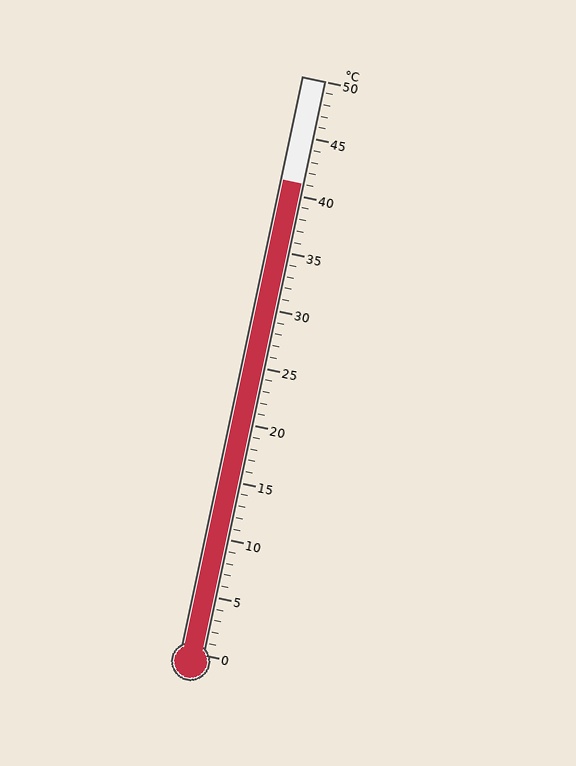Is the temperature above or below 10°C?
The temperature is above 10°C.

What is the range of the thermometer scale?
The thermometer scale ranges from 0°C to 50°C.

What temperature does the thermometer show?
The thermometer shows approximately 41°C.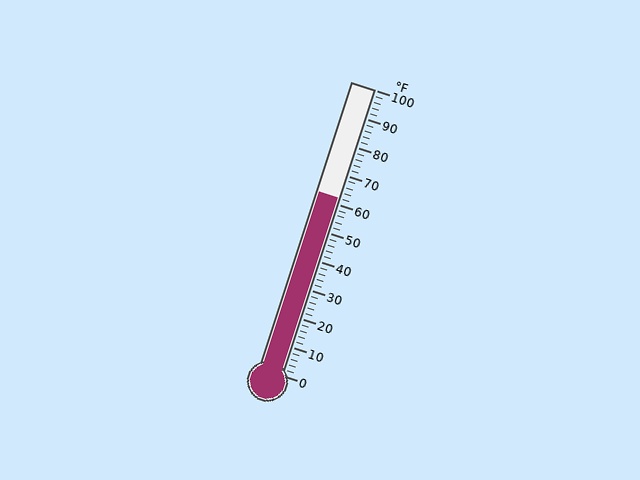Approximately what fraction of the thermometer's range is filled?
The thermometer is filled to approximately 60% of its range.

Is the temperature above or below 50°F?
The temperature is above 50°F.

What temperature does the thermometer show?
The thermometer shows approximately 62°F.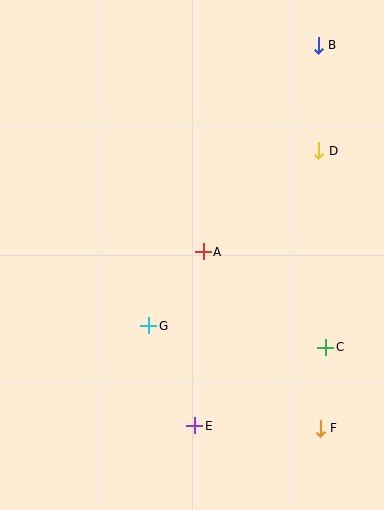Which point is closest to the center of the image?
Point A at (203, 252) is closest to the center.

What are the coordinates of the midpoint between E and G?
The midpoint between E and G is at (172, 376).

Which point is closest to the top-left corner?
Point B is closest to the top-left corner.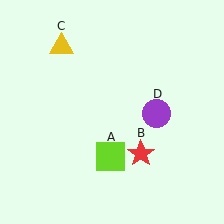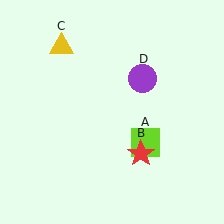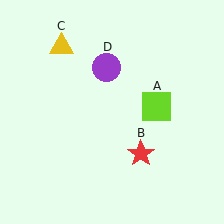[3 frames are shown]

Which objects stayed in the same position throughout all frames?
Red star (object B) and yellow triangle (object C) remained stationary.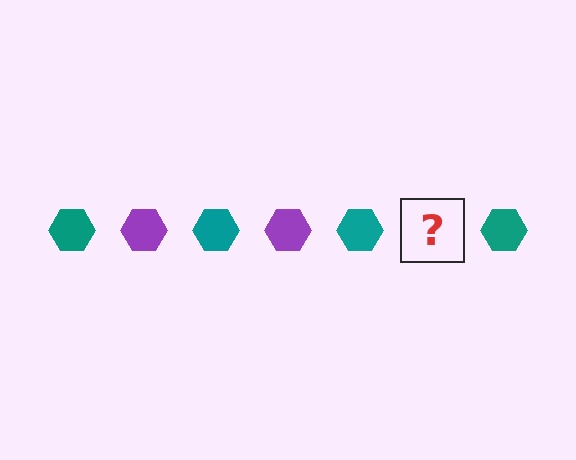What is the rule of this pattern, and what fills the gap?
The rule is that the pattern cycles through teal, purple hexagons. The gap should be filled with a purple hexagon.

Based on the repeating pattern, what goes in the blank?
The blank should be a purple hexagon.